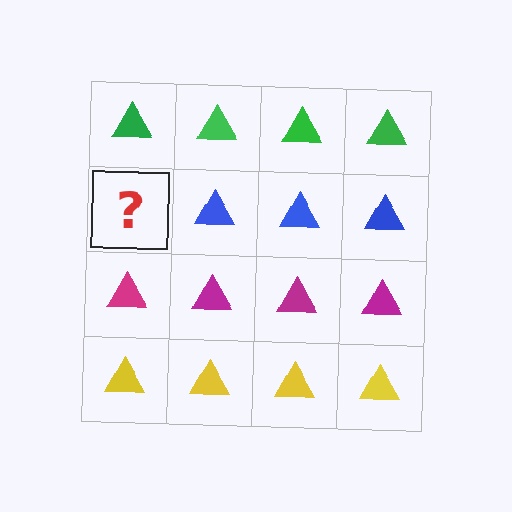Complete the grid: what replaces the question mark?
The question mark should be replaced with a blue triangle.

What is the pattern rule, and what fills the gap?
The rule is that each row has a consistent color. The gap should be filled with a blue triangle.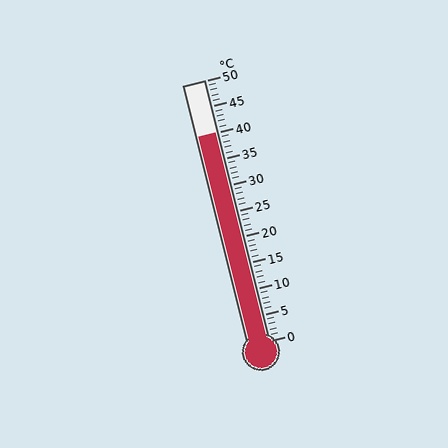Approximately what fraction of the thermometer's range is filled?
The thermometer is filled to approximately 80% of its range.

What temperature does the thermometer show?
The thermometer shows approximately 40°C.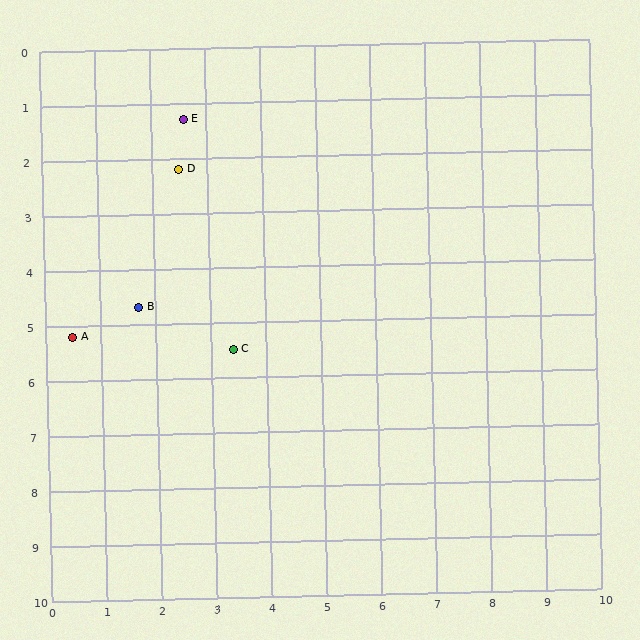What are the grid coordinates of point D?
Point D is at approximately (2.5, 2.2).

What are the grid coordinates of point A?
Point A is at approximately (0.5, 5.2).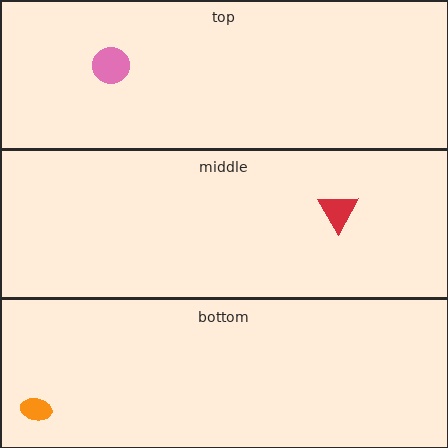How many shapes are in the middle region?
1.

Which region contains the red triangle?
The middle region.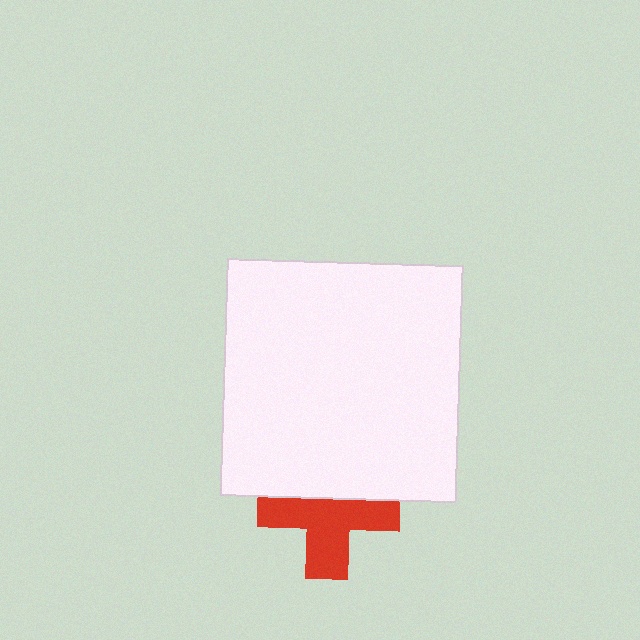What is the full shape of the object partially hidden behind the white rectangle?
The partially hidden object is a red cross.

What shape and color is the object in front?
The object in front is a white rectangle.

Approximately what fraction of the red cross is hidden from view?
Roughly 39% of the red cross is hidden behind the white rectangle.